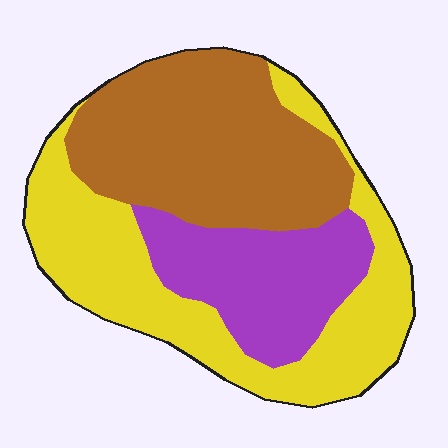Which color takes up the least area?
Purple, at roughly 25%.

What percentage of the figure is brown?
Brown takes up about three eighths (3/8) of the figure.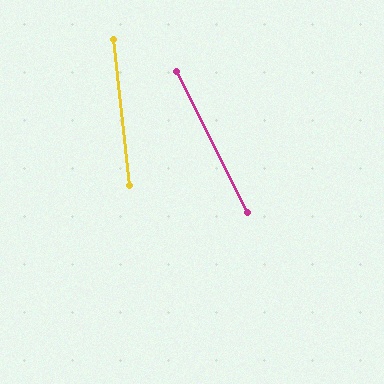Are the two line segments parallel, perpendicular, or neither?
Neither parallel nor perpendicular — they differ by about 20°.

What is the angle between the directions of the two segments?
Approximately 20 degrees.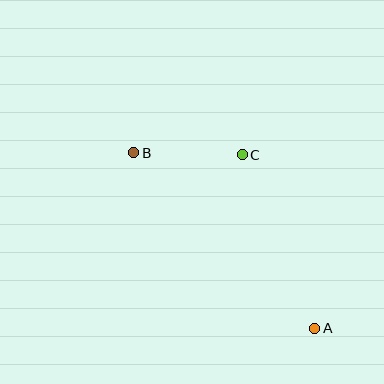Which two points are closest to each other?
Points B and C are closest to each other.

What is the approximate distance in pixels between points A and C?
The distance between A and C is approximately 188 pixels.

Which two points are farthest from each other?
Points A and B are farthest from each other.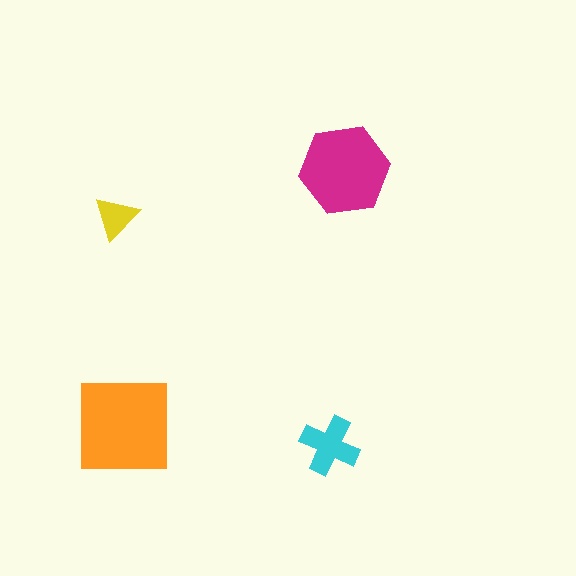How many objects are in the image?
There are 4 objects in the image.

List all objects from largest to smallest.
The orange square, the magenta hexagon, the cyan cross, the yellow triangle.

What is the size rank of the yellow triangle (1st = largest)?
4th.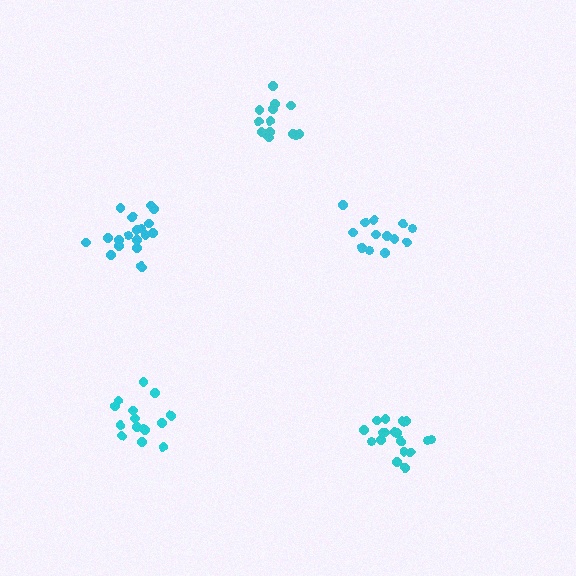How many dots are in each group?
Group 1: 19 dots, Group 2: 18 dots, Group 3: 13 dots, Group 4: 14 dots, Group 5: 15 dots (79 total).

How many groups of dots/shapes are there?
There are 5 groups.